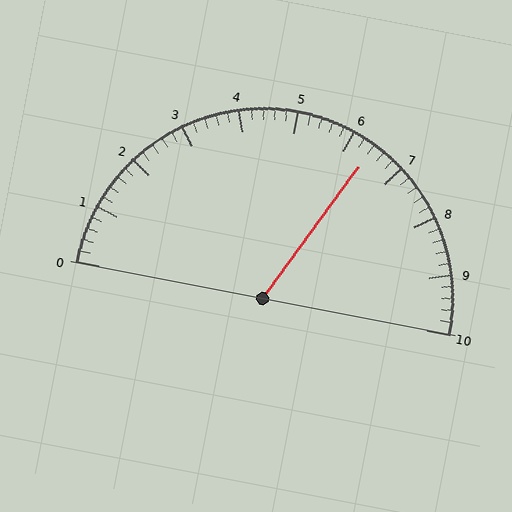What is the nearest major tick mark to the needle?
The nearest major tick mark is 6.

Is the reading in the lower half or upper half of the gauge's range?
The reading is in the upper half of the range (0 to 10).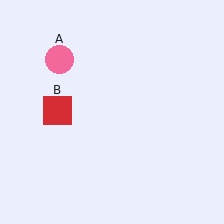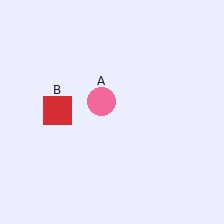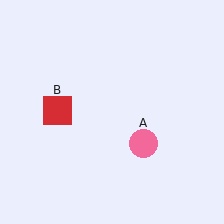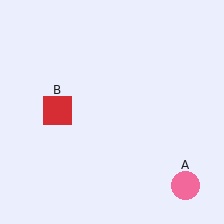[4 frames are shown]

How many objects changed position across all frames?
1 object changed position: pink circle (object A).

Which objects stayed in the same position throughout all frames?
Red square (object B) remained stationary.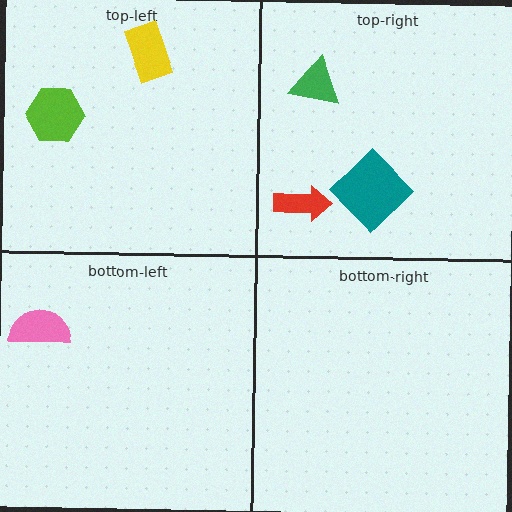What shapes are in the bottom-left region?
The pink semicircle.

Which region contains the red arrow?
The top-right region.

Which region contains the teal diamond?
The top-right region.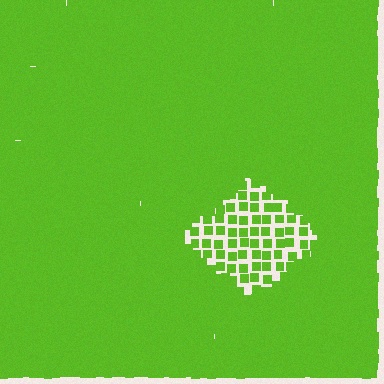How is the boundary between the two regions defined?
The boundary is defined by a change in element density (approximately 2.6x ratio). All elements are the same color, size, and shape.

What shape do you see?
I see a diamond.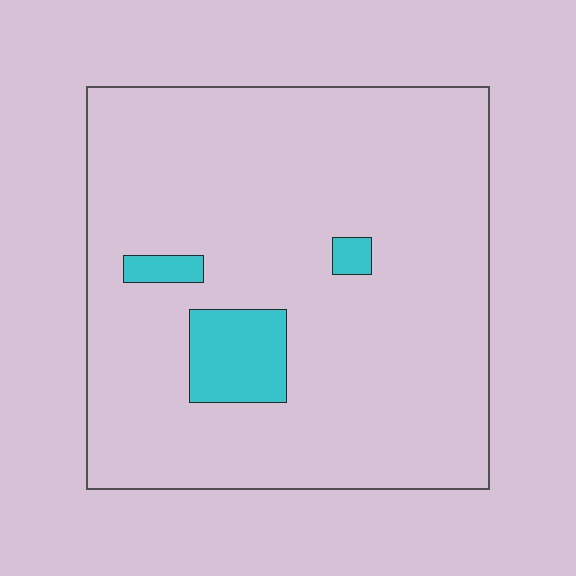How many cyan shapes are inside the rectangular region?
3.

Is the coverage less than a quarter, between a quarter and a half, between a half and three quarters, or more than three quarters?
Less than a quarter.